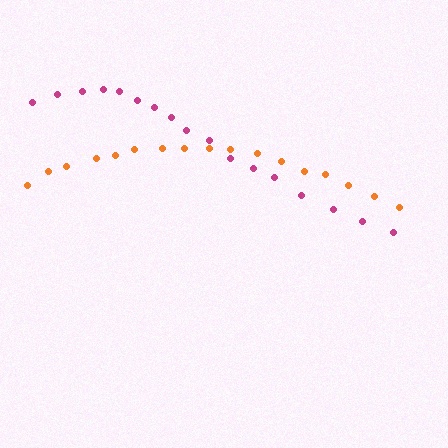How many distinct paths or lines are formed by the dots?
There are 2 distinct paths.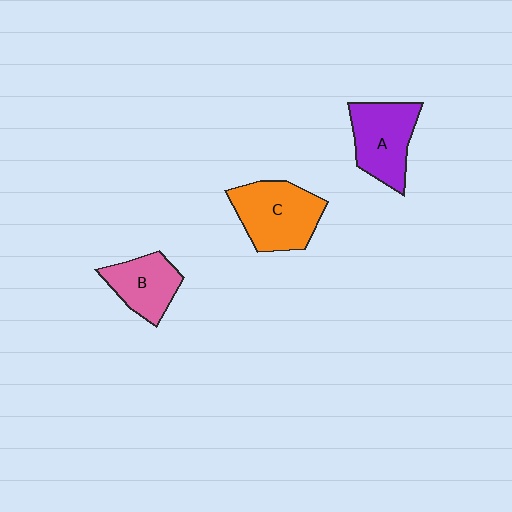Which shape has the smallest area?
Shape B (pink).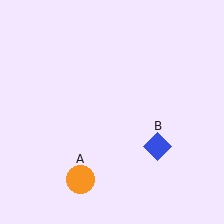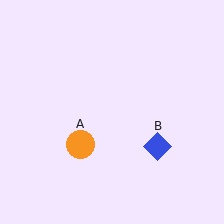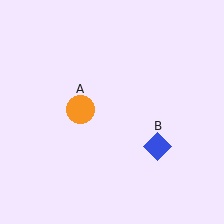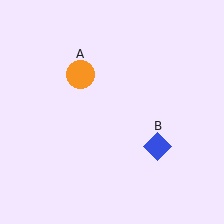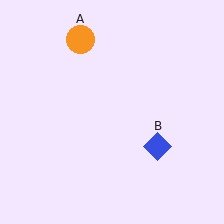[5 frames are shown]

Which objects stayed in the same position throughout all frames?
Blue diamond (object B) remained stationary.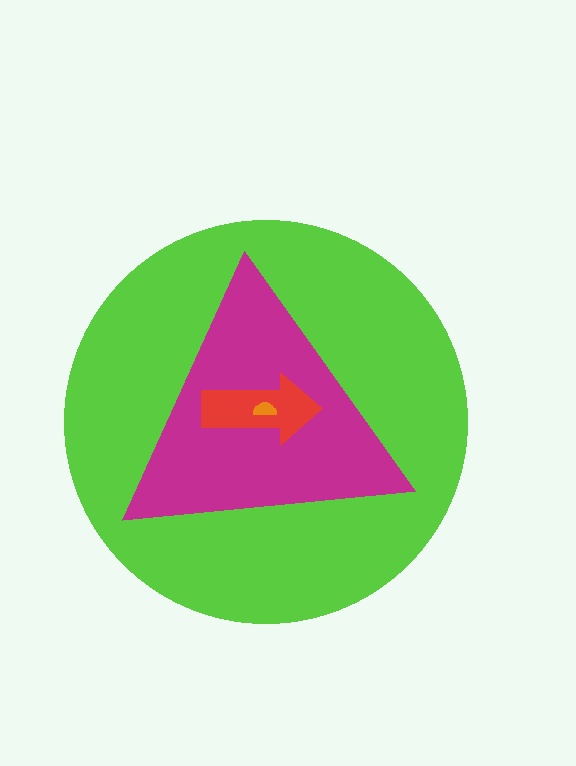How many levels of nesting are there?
4.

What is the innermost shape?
The orange semicircle.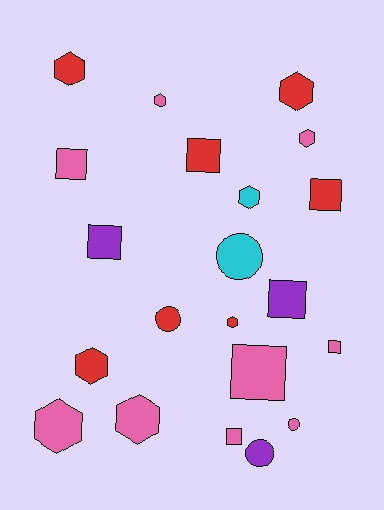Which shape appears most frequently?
Hexagon, with 9 objects.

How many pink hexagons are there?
There are 4 pink hexagons.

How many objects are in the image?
There are 21 objects.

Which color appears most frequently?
Pink, with 9 objects.